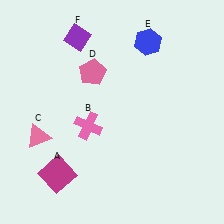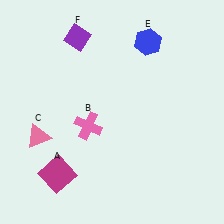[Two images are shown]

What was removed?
The pink pentagon (D) was removed in Image 2.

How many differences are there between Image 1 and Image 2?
There is 1 difference between the two images.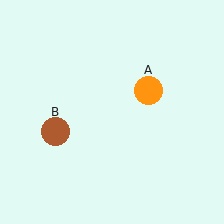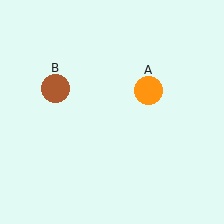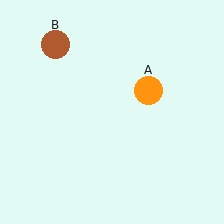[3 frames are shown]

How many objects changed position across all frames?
1 object changed position: brown circle (object B).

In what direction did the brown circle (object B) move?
The brown circle (object B) moved up.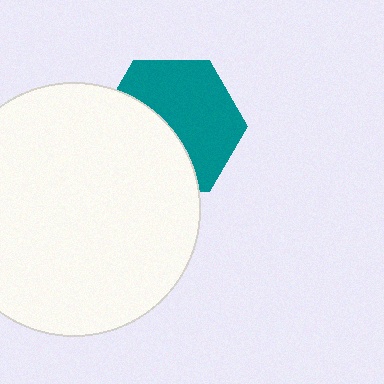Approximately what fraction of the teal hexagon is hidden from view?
Roughly 43% of the teal hexagon is hidden behind the white circle.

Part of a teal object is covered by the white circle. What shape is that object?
It is a hexagon.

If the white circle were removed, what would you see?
You would see the complete teal hexagon.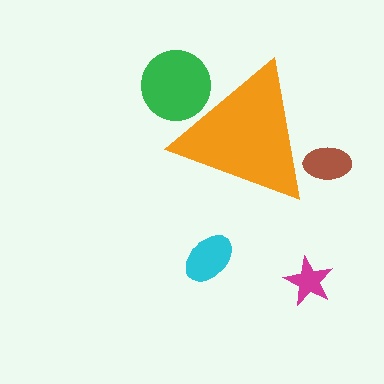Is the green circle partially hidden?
Yes, the green circle is partially hidden behind the orange triangle.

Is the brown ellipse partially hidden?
Yes, the brown ellipse is partially hidden behind the orange triangle.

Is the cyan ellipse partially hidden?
No, the cyan ellipse is fully visible.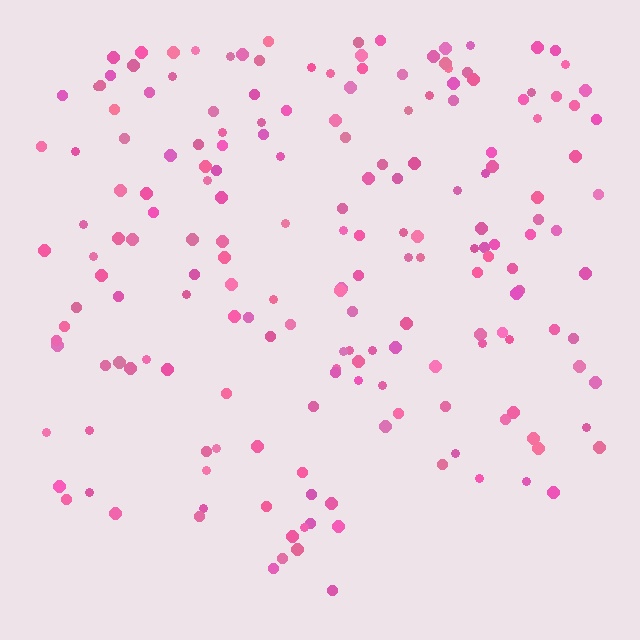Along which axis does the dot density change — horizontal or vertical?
Vertical.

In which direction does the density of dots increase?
From bottom to top, with the top side densest.